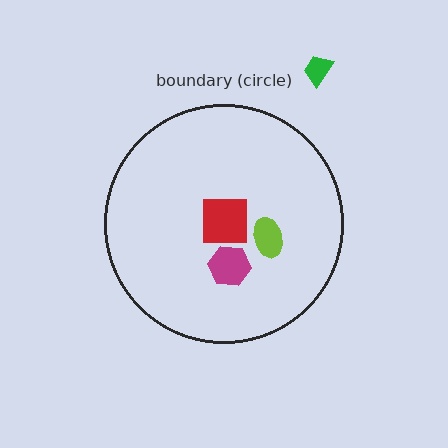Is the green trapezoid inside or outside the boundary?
Outside.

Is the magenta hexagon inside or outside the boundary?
Inside.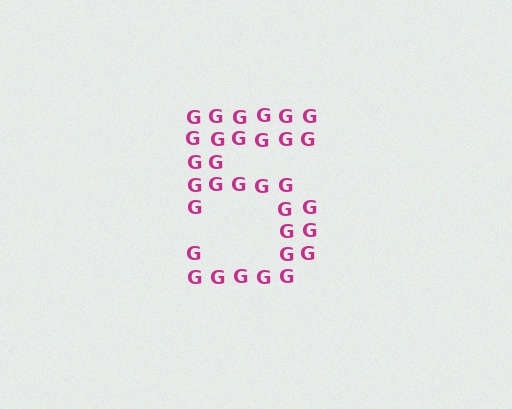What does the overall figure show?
The overall figure shows the digit 5.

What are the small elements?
The small elements are letter G's.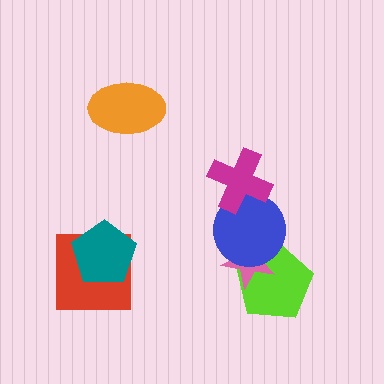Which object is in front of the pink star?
The blue circle is in front of the pink star.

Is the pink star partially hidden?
Yes, it is partially covered by another shape.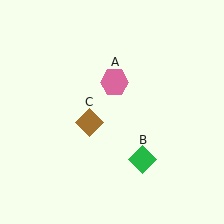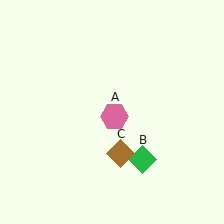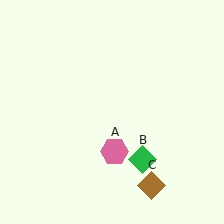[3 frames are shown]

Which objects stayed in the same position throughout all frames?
Green diamond (object B) remained stationary.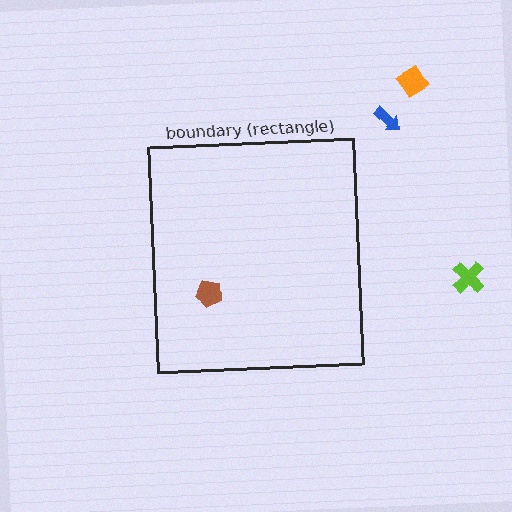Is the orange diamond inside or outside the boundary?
Outside.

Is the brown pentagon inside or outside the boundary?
Inside.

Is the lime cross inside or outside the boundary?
Outside.